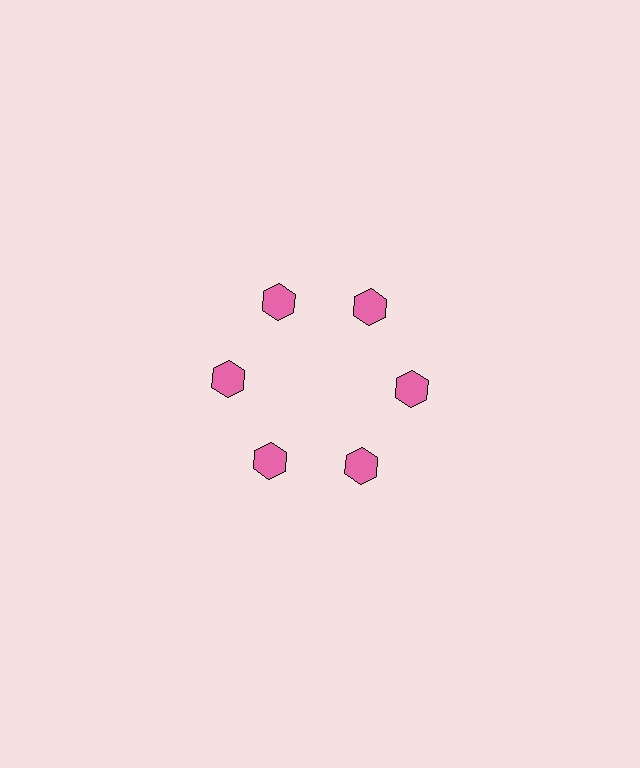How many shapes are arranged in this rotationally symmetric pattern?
There are 6 shapes, arranged in 6 groups of 1.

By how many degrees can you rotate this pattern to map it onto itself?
The pattern maps onto itself every 60 degrees of rotation.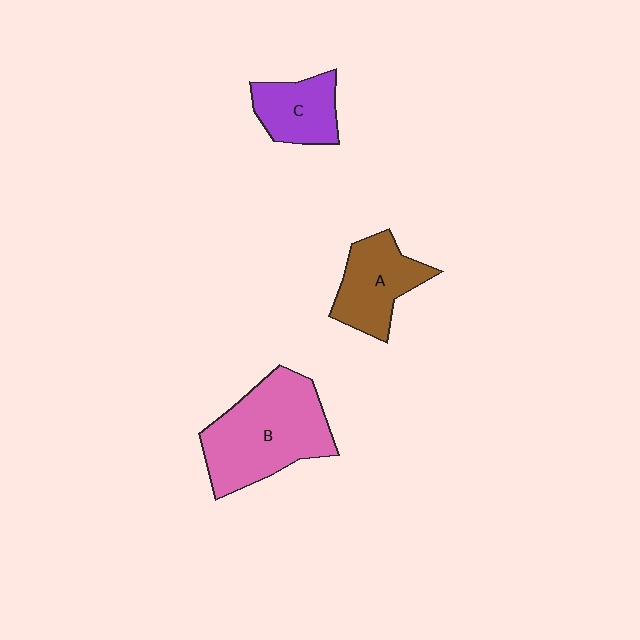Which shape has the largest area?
Shape B (pink).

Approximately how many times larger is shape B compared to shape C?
Approximately 2.1 times.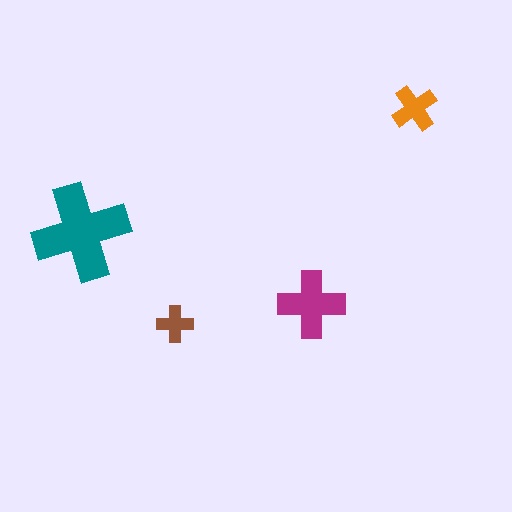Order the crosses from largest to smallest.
the teal one, the magenta one, the orange one, the brown one.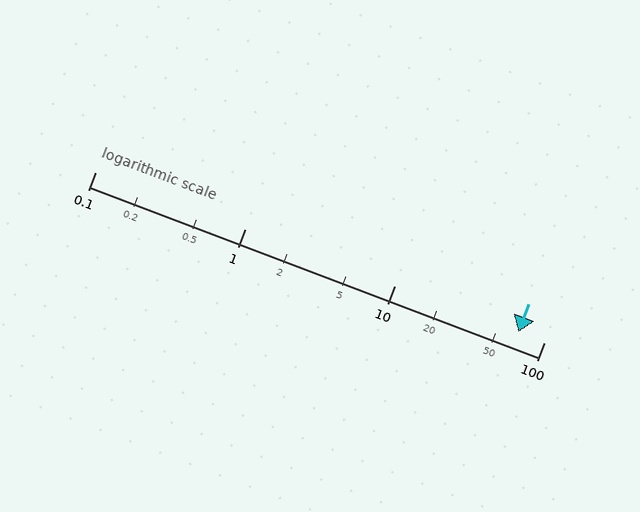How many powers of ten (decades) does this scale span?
The scale spans 3 decades, from 0.1 to 100.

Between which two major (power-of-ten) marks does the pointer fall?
The pointer is between 10 and 100.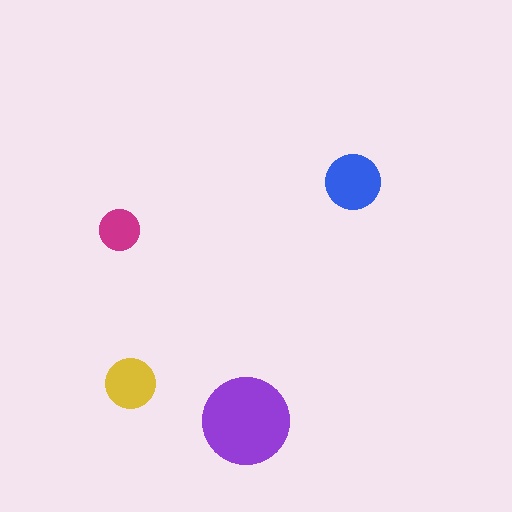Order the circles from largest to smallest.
the purple one, the blue one, the yellow one, the magenta one.